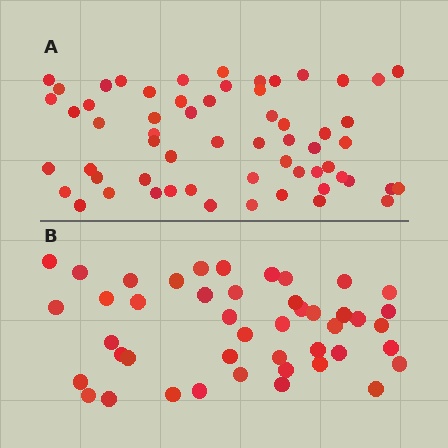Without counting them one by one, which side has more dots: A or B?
Region A (the top region) has more dots.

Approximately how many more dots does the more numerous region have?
Region A has approximately 15 more dots than region B.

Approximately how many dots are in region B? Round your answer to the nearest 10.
About 40 dots. (The exact count is 45, which rounds to 40.)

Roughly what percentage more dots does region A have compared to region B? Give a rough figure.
About 35% more.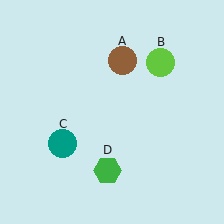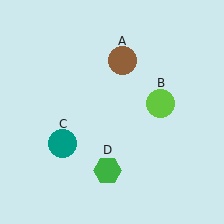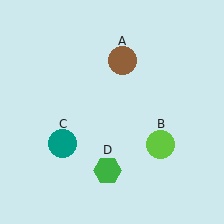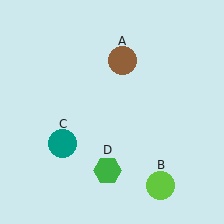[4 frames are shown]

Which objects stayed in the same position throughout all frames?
Brown circle (object A) and teal circle (object C) and green hexagon (object D) remained stationary.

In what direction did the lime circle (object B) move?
The lime circle (object B) moved down.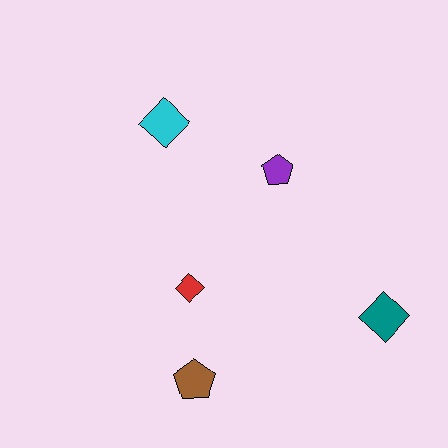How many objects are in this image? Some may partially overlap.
There are 5 objects.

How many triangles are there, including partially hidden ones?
There are no triangles.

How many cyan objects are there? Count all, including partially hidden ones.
There is 1 cyan object.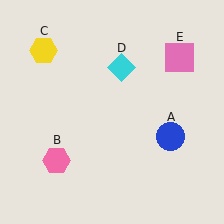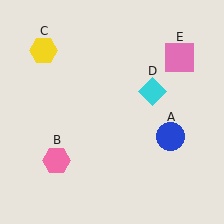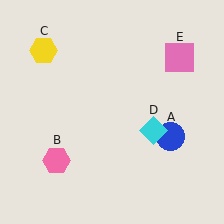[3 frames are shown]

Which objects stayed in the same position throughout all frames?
Blue circle (object A) and pink hexagon (object B) and yellow hexagon (object C) and pink square (object E) remained stationary.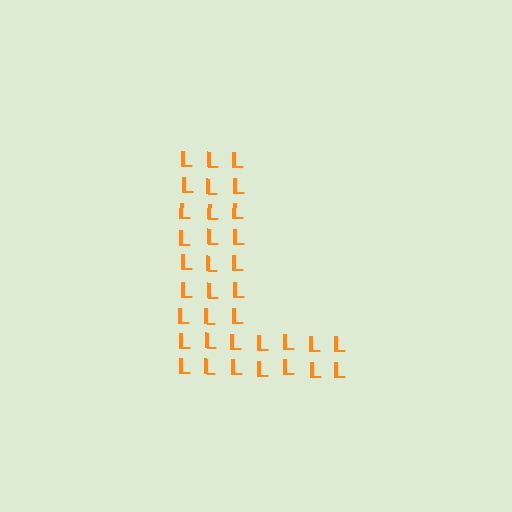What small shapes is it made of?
It is made of small letter L's.